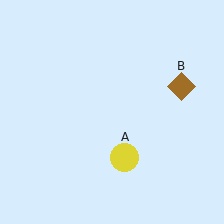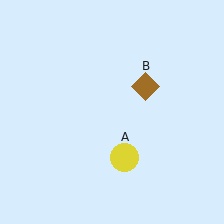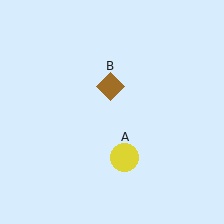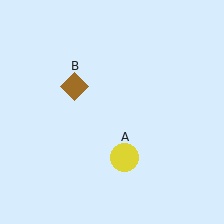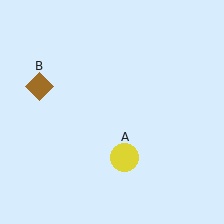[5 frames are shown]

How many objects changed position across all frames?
1 object changed position: brown diamond (object B).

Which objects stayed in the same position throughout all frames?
Yellow circle (object A) remained stationary.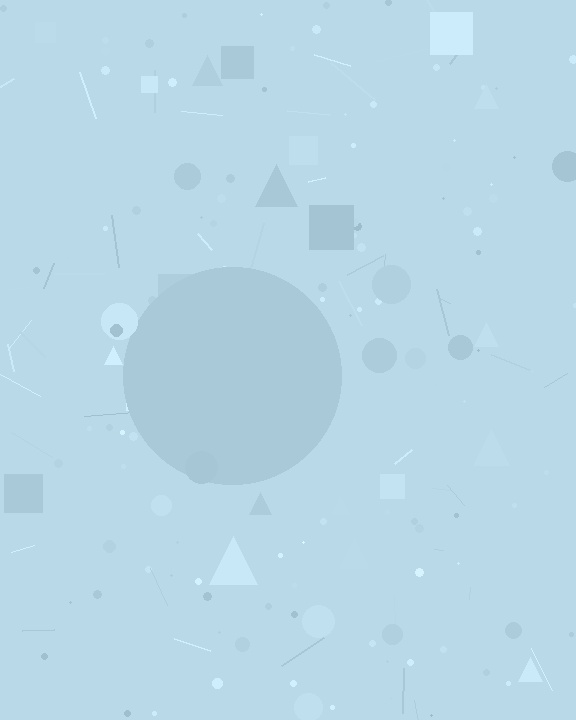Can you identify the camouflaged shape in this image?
The camouflaged shape is a circle.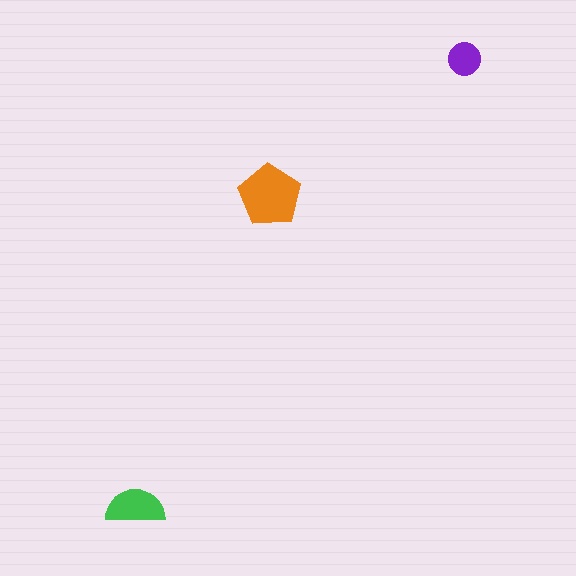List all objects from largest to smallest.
The orange pentagon, the green semicircle, the purple circle.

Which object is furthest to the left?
The green semicircle is leftmost.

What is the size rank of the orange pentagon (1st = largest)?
1st.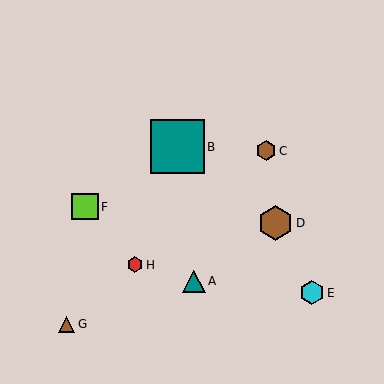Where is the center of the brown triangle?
The center of the brown triangle is at (67, 324).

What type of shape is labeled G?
Shape G is a brown triangle.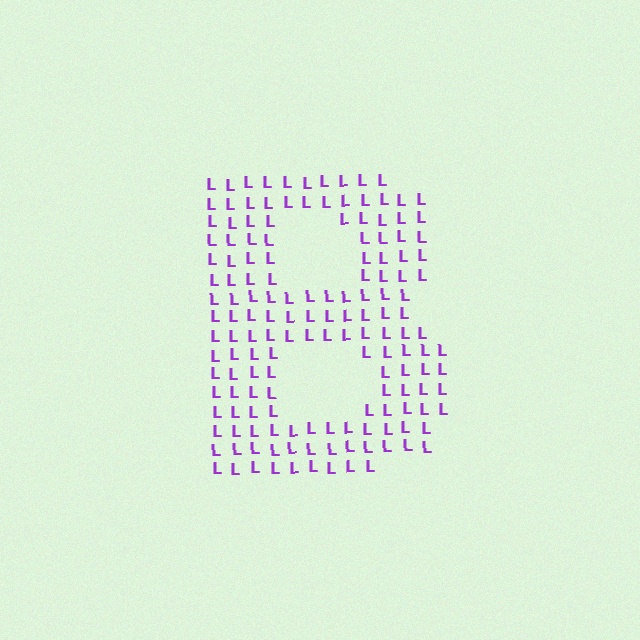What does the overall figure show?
The overall figure shows the letter B.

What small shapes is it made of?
It is made of small letter L's.